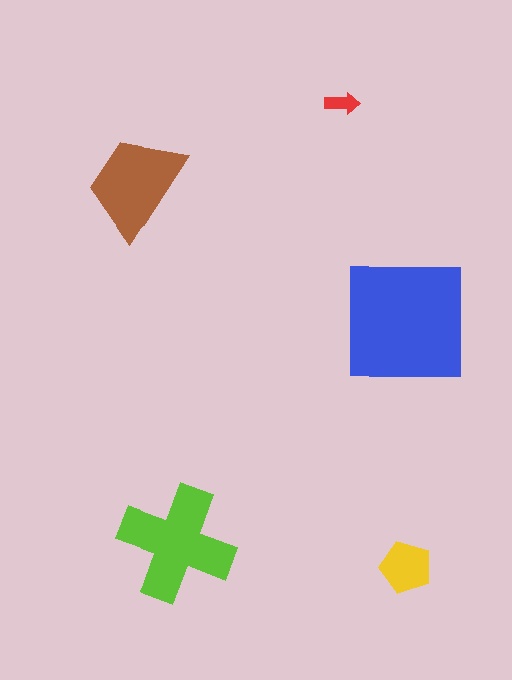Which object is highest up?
The red arrow is topmost.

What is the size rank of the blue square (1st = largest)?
1st.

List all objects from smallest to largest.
The red arrow, the yellow pentagon, the brown trapezoid, the lime cross, the blue square.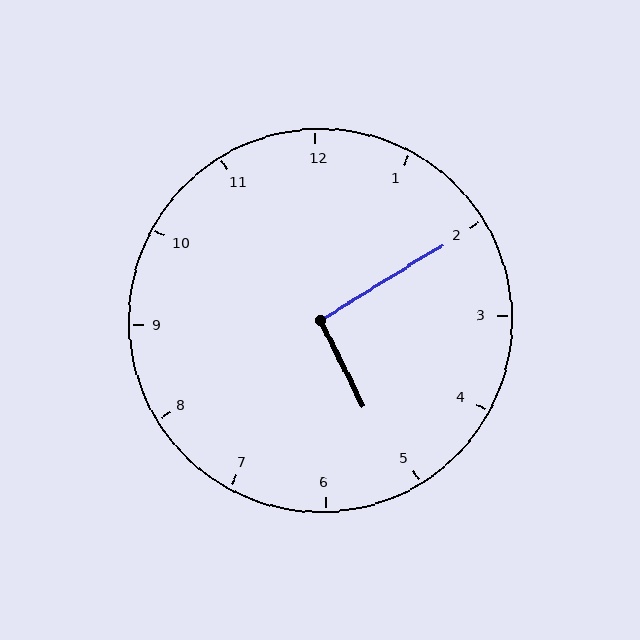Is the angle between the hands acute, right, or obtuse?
It is right.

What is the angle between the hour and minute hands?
Approximately 95 degrees.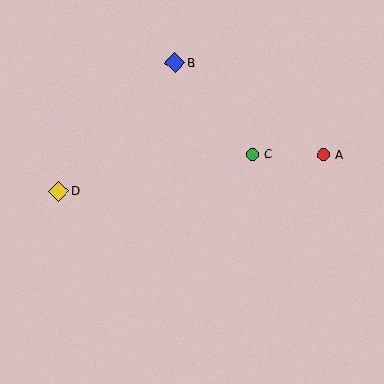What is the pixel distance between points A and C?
The distance between A and C is 71 pixels.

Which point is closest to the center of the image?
Point C at (252, 155) is closest to the center.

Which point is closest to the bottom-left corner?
Point D is closest to the bottom-left corner.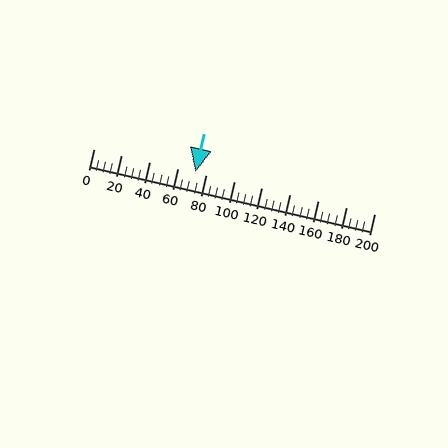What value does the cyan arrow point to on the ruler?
The cyan arrow points to approximately 72.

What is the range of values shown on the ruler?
The ruler shows values from 0 to 200.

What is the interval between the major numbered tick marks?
The major tick marks are spaced 20 units apart.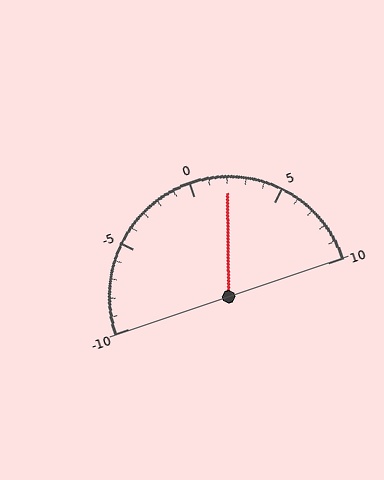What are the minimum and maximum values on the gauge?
The gauge ranges from -10 to 10.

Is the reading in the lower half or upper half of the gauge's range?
The reading is in the upper half of the range (-10 to 10).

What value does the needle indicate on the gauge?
The needle indicates approximately 2.